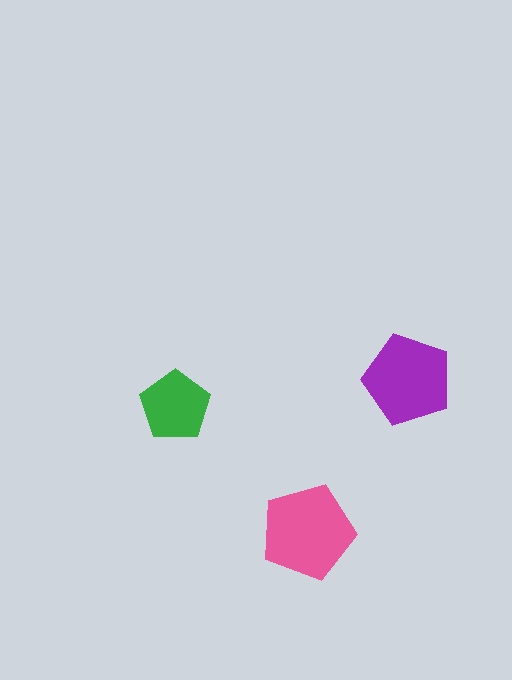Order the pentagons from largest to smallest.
the pink one, the purple one, the green one.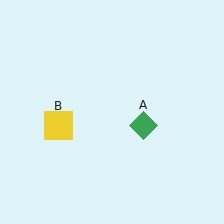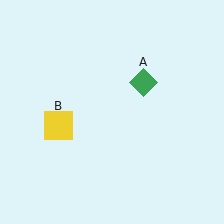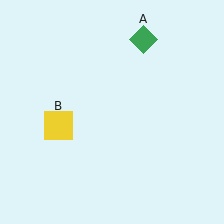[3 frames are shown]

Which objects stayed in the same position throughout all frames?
Yellow square (object B) remained stationary.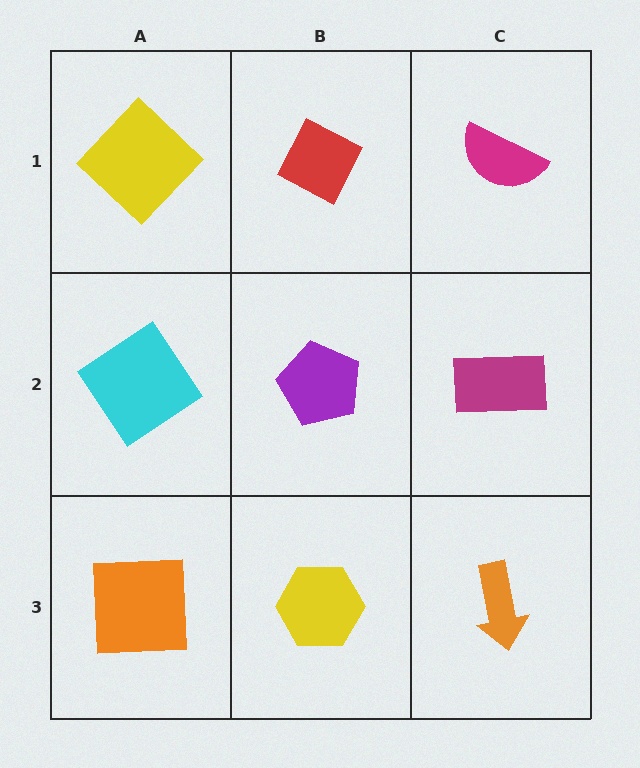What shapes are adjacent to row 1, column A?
A cyan diamond (row 2, column A), a red diamond (row 1, column B).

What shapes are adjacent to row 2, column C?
A magenta semicircle (row 1, column C), an orange arrow (row 3, column C), a purple pentagon (row 2, column B).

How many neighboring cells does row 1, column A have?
2.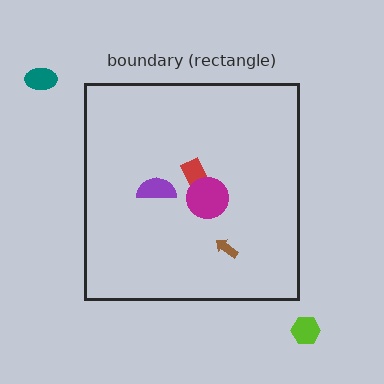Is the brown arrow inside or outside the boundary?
Inside.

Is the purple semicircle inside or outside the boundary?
Inside.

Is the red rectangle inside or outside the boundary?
Inside.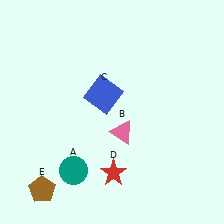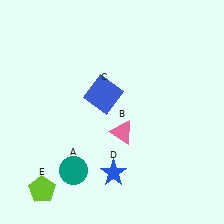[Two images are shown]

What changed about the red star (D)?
In Image 1, D is red. In Image 2, it changed to blue.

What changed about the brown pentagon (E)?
In Image 1, E is brown. In Image 2, it changed to lime.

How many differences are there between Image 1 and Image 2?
There are 2 differences between the two images.